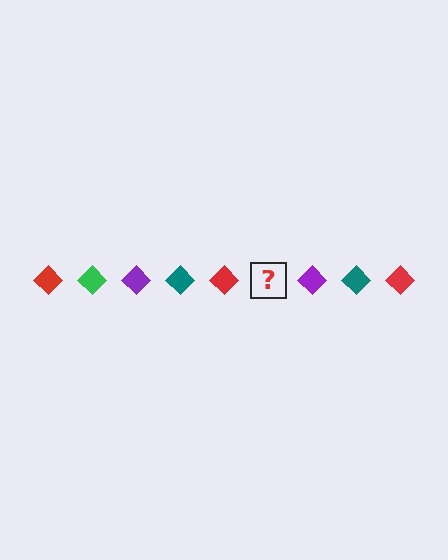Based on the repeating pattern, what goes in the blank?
The blank should be a green diamond.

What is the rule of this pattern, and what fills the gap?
The rule is that the pattern cycles through red, green, purple, teal diamonds. The gap should be filled with a green diamond.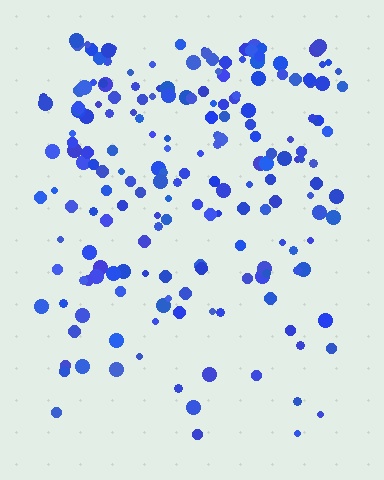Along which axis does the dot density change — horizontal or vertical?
Vertical.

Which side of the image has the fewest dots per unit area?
The bottom.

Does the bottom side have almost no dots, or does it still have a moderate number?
Still a moderate number, just noticeably fewer than the top.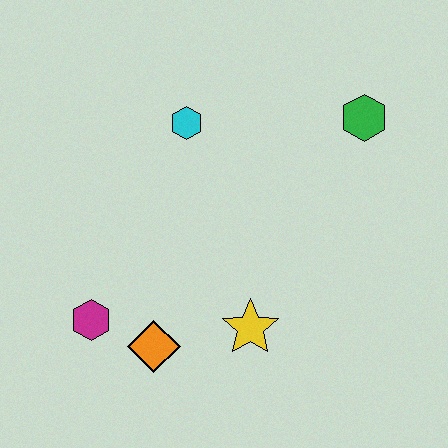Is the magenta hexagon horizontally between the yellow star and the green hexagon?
No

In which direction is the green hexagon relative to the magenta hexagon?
The green hexagon is to the right of the magenta hexagon.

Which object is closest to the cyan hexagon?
The green hexagon is closest to the cyan hexagon.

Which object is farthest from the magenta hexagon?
The green hexagon is farthest from the magenta hexagon.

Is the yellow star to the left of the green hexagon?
Yes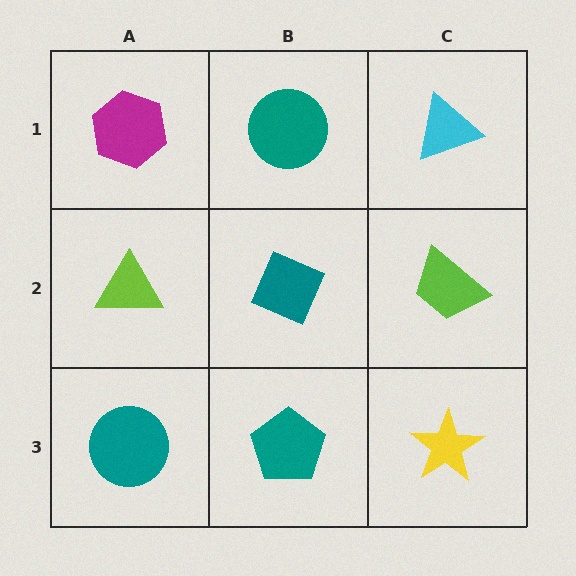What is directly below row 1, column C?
A lime trapezoid.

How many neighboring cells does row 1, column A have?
2.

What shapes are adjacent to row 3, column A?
A lime triangle (row 2, column A), a teal pentagon (row 3, column B).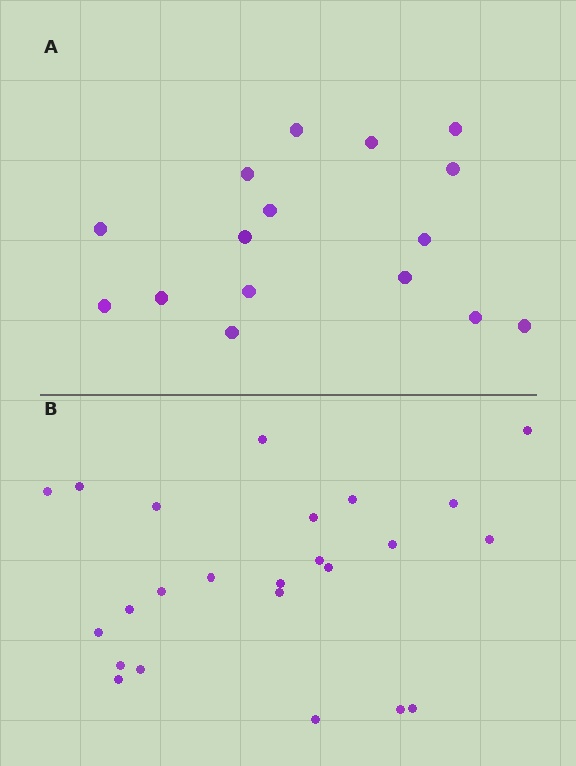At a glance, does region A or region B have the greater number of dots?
Region B (the bottom region) has more dots.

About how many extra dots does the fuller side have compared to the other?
Region B has roughly 8 or so more dots than region A.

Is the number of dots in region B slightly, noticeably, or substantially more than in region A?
Region B has substantially more. The ratio is roughly 1.5 to 1.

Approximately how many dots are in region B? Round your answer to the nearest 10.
About 20 dots. (The exact count is 24, which rounds to 20.)